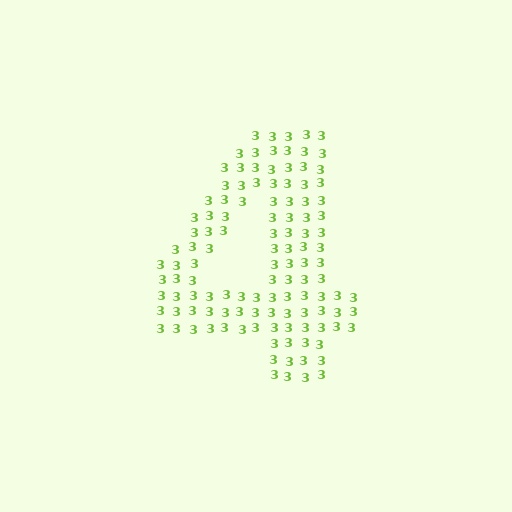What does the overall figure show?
The overall figure shows the digit 4.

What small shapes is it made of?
It is made of small digit 3's.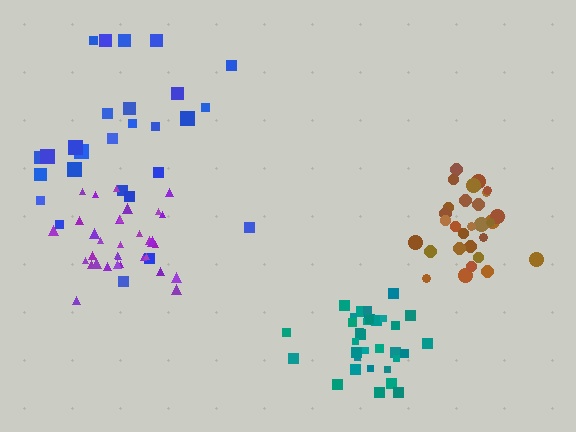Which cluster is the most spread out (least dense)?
Blue.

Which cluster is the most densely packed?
Brown.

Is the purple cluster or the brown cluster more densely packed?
Brown.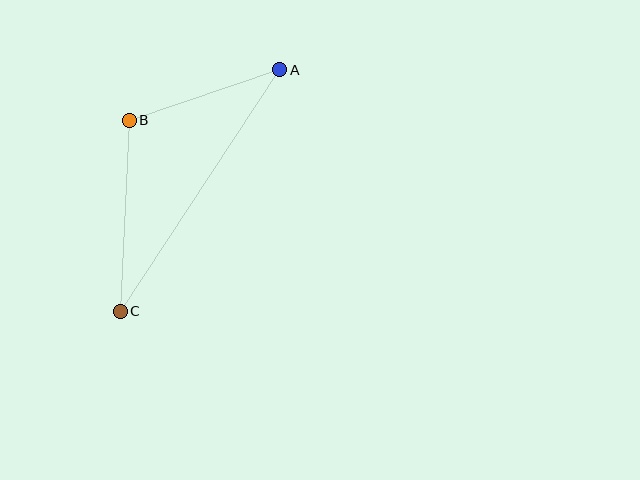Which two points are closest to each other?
Points A and B are closest to each other.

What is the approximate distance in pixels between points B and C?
The distance between B and C is approximately 191 pixels.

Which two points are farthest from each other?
Points A and C are farthest from each other.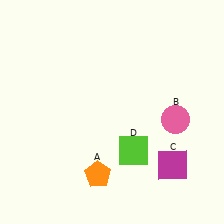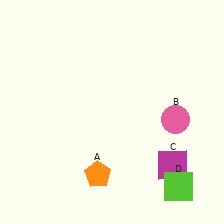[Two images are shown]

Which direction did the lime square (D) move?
The lime square (D) moved right.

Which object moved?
The lime square (D) moved right.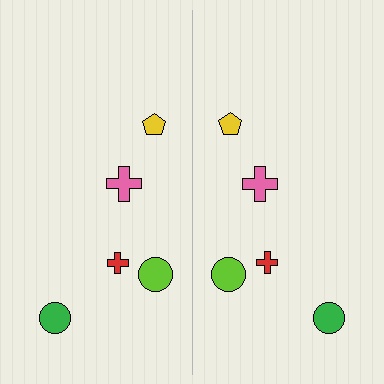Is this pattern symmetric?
Yes, this pattern has bilateral (reflection) symmetry.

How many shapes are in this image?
There are 10 shapes in this image.